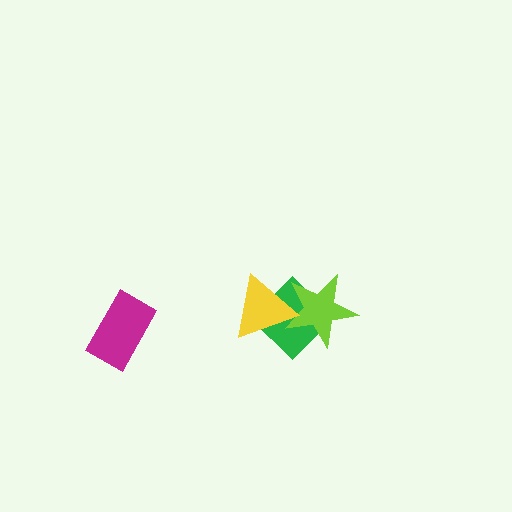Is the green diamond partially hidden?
Yes, it is partially covered by another shape.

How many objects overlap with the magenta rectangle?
0 objects overlap with the magenta rectangle.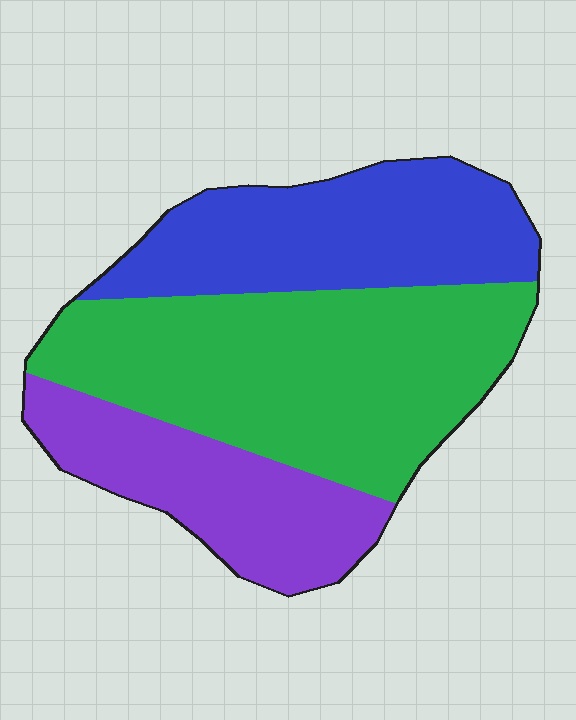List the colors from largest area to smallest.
From largest to smallest: green, blue, purple.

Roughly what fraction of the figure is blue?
Blue covers roughly 30% of the figure.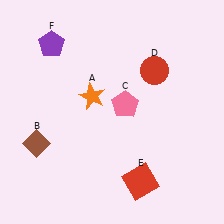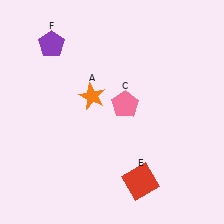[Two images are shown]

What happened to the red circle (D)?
The red circle (D) was removed in Image 2. It was in the top-right area of Image 1.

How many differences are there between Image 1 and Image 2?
There are 2 differences between the two images.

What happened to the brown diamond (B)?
The brown diamond (B) was removed in Image 2. It was in the bottom-left area of Image 1.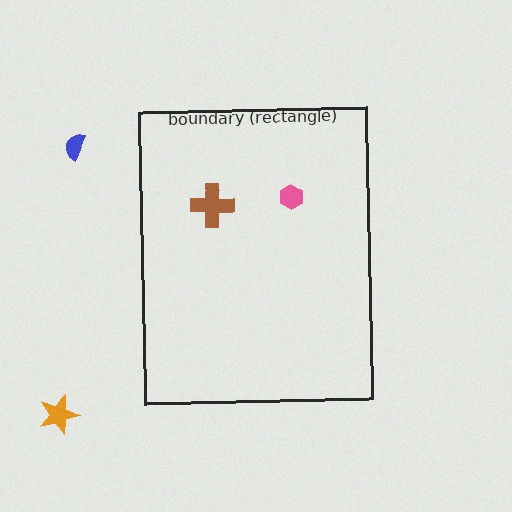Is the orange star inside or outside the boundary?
Outside.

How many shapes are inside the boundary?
2 inside, 2 outside.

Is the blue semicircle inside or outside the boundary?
Outside.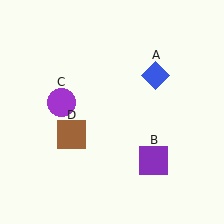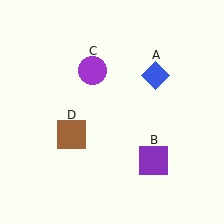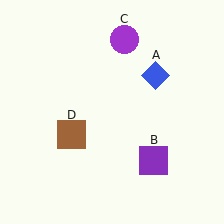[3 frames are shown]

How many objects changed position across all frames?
1 object changed position: purple circle (object C).